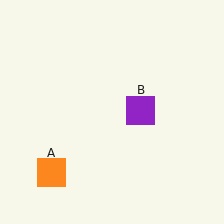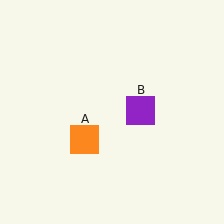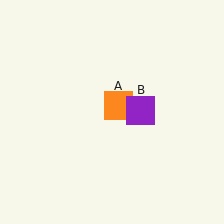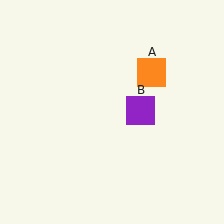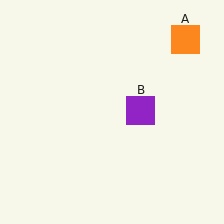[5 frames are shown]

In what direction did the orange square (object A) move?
The orange square (object A) moved up and to the right.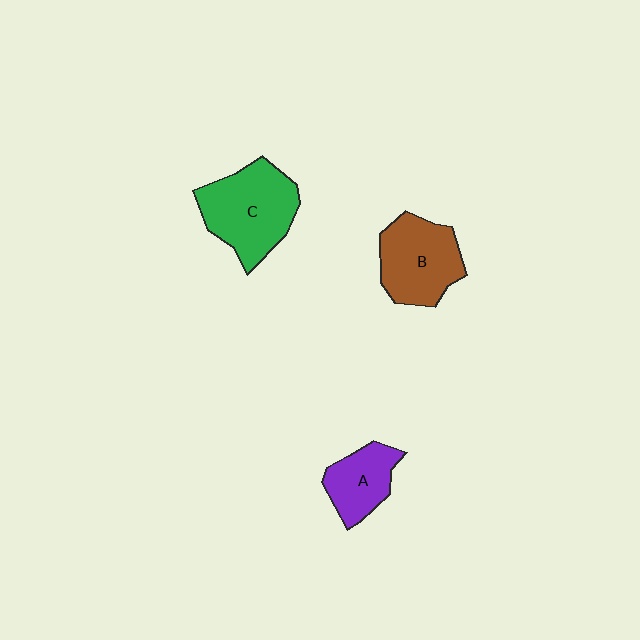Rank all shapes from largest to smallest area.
From largest to smallest: C (green), B (brown), A (purple).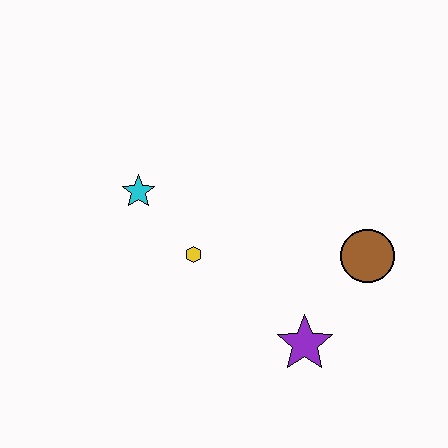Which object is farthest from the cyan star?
The brown circle is farthest from the cyan star.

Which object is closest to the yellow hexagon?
The cyan star is closest to the yellow hexagon.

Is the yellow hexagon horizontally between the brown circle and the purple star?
No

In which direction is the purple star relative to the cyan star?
The purple star is to the right of the cyan star.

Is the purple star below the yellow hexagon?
Yes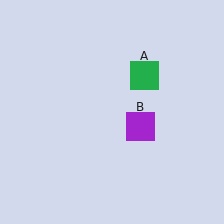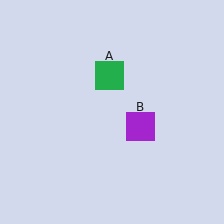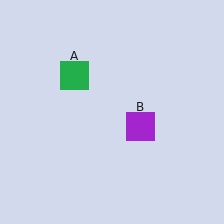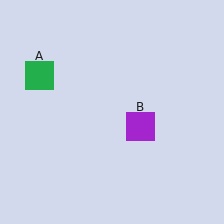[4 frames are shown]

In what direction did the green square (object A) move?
The green square (object A) moved left.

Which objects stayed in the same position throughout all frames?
Purple square (object B) remained stationary.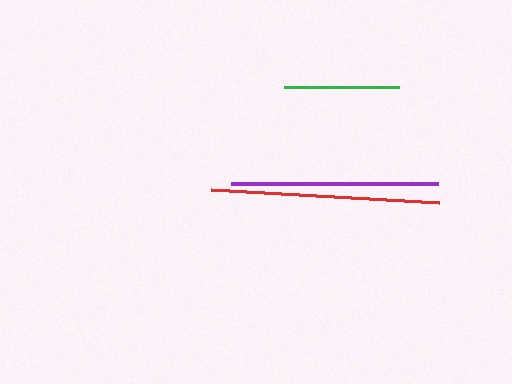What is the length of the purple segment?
The purple segment is approximately 207 pixels long.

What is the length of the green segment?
The green segment is approximately 115 pixels long.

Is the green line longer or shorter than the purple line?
The purple line is longer than the green line.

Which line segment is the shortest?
The green line is the shortest at approximately 115 pixels.